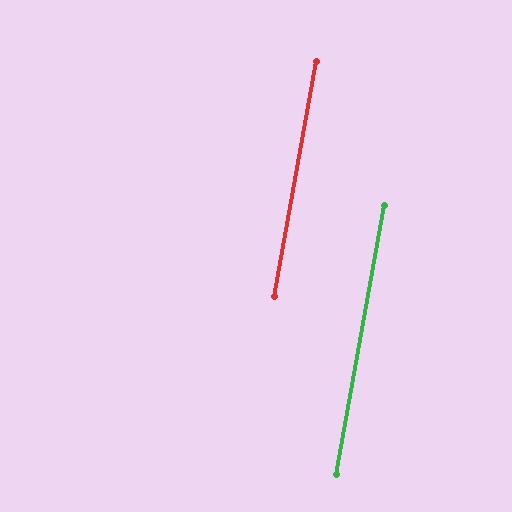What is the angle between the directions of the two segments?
Approximately 0 degrees.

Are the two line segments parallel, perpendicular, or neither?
Parallel — their directions differ by only 0.2°.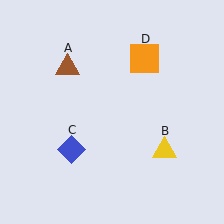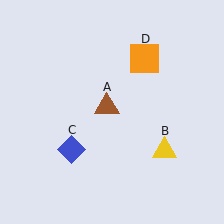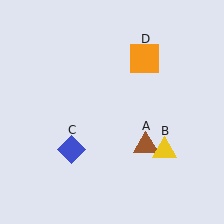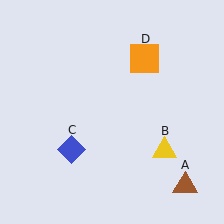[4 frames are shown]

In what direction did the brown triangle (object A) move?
The brown triangle (object A) moved down and to the right.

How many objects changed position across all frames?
1 object changed position: brown triangle (object A).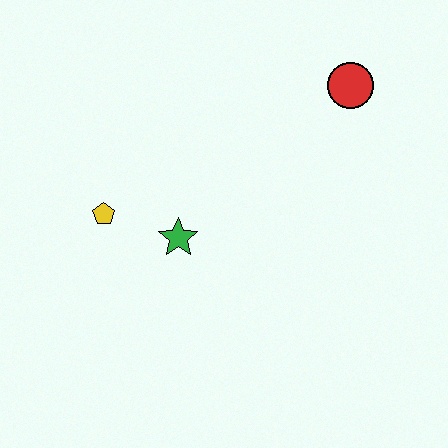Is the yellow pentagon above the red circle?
No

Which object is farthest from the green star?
The red circle is farthest from the green star.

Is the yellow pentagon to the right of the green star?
No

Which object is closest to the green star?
The yellow pentagon is closest to the green star.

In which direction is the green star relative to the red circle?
The green star is to the left of the red circle.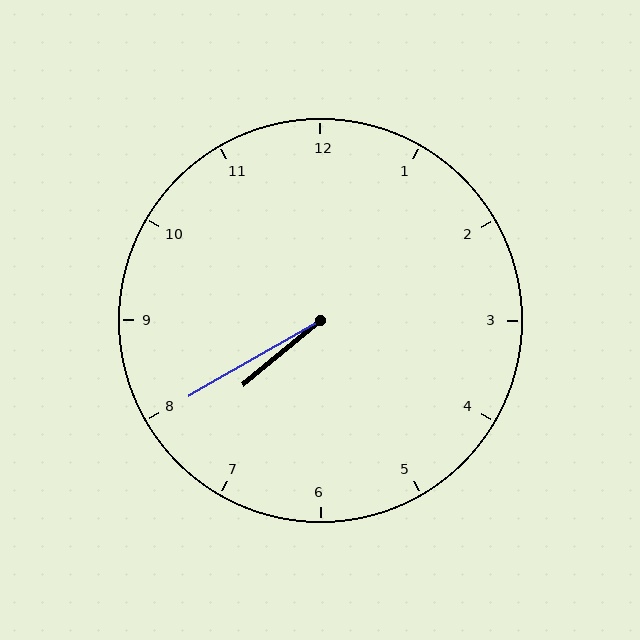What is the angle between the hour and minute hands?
Approximately 10 degrees.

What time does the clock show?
7:40.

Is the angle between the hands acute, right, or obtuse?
It is acute.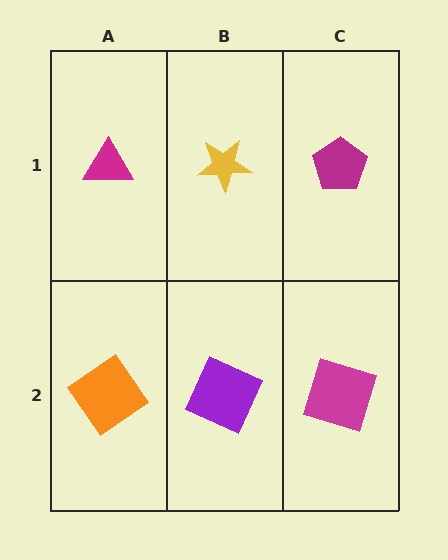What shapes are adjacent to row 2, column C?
A magenta pentagon (row 1, column C), a purple square (row 2, column B).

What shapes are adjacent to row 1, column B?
A purple square (row 2, column B), a magenta triangle (row 1, column A), a magenta pentagon (row 1, column C).